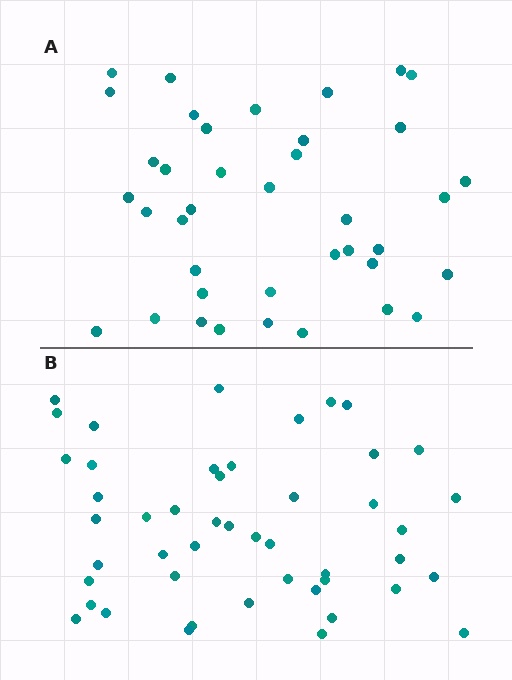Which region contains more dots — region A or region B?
Region B (the bottom region) has more dots.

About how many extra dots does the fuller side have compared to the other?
Region B has roughly 8 or so more dots than region A.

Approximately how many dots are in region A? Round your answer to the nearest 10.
About 40 dots. (The exact count is 39, which rounds to 40.)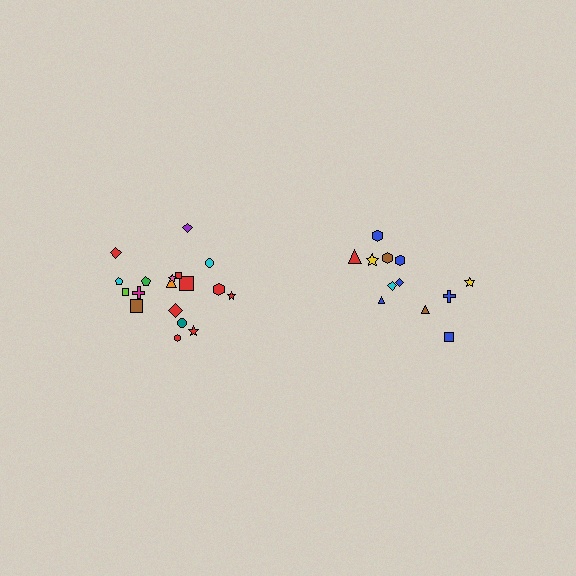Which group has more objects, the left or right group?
The left group.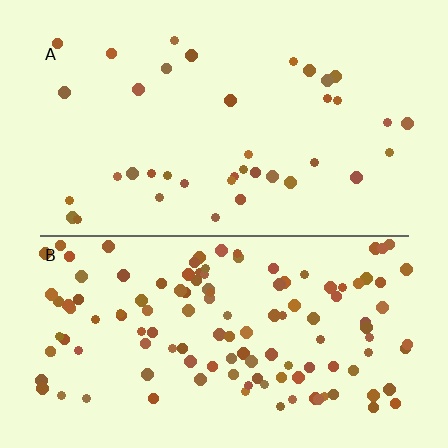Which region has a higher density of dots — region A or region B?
B (the bottom).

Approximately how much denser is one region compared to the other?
Approximately 3.3× — region B over region A.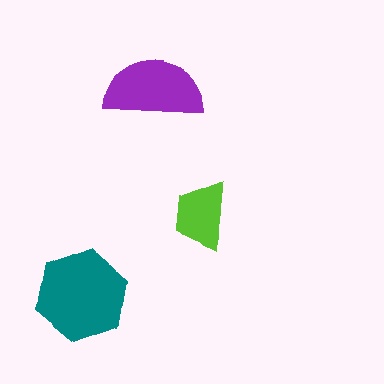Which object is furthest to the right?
The lime trapezoid is rightmost.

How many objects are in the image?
There are 3 objects in the image.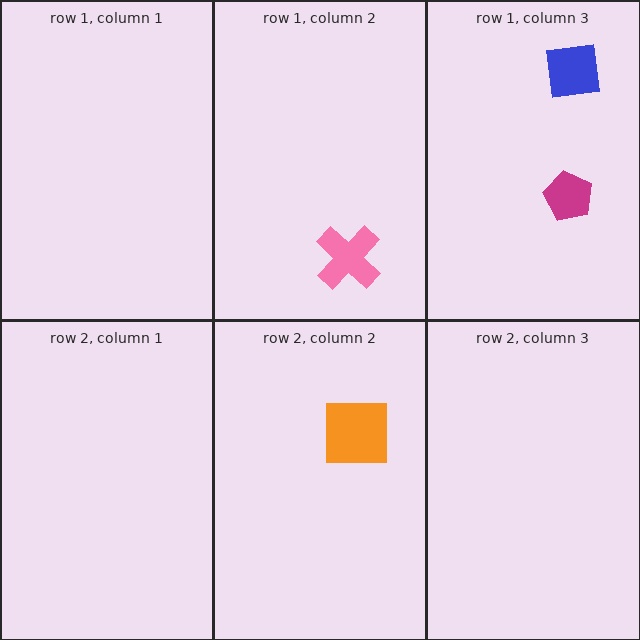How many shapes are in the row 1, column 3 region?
2.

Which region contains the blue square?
The row 1, column 3 region.